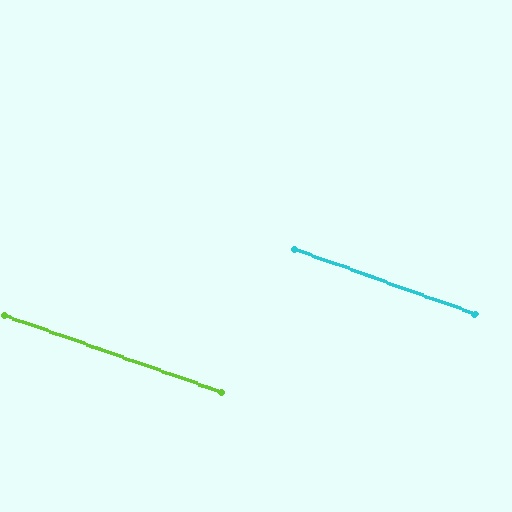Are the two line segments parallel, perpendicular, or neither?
Parallel — their directions differ by only 0.1°.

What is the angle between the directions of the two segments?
Approximately 0 degrees.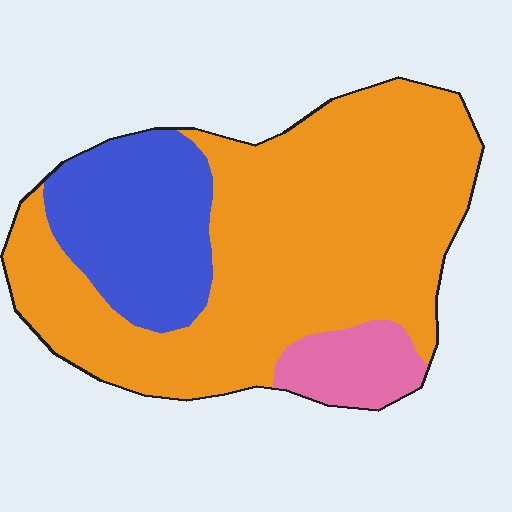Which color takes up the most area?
Orange, at roughly 70%.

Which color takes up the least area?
Pink, at roughly 10%.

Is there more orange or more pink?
Orange.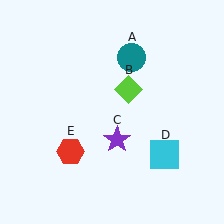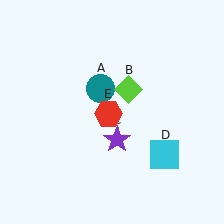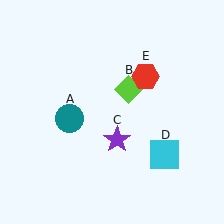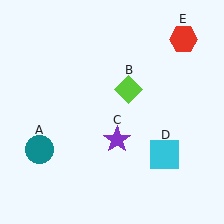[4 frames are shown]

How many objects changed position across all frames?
2 objects changed position: teal circle (object A), red hexagon (object E).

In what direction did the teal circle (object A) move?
The teal circle (object A) moved down and to the left.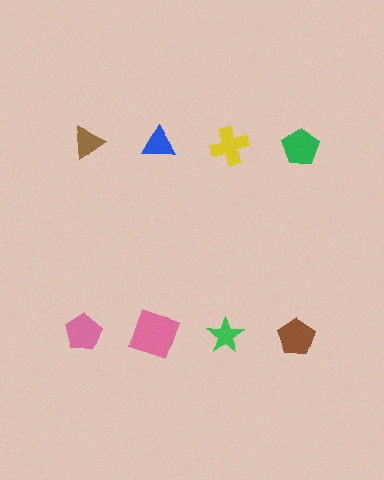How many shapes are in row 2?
4 shapes.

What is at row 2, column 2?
A pink square.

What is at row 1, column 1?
A brown triangle.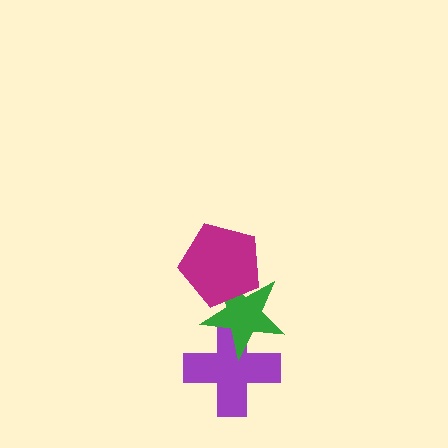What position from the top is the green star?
The green star is 2nd from the top.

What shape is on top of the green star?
The magenta pentagon is on top of the green star.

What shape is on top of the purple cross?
The green star is on top of the purple cross.